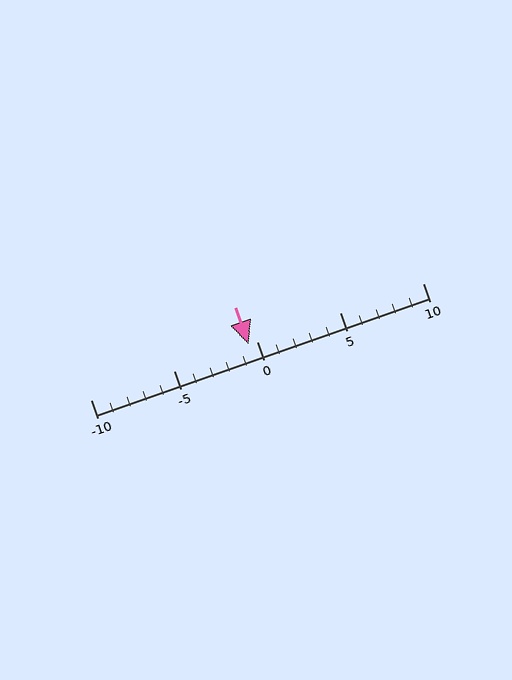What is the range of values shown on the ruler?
The ruler shows values from -10 to 10.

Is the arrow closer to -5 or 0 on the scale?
The arrow is closer to 0.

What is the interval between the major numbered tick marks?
The major tick marks are spaced 5 units apart.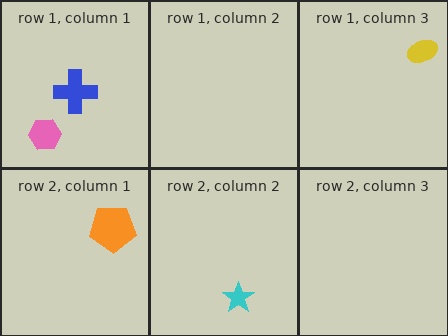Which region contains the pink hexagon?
The row 1, column 1 region.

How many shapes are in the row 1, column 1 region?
2.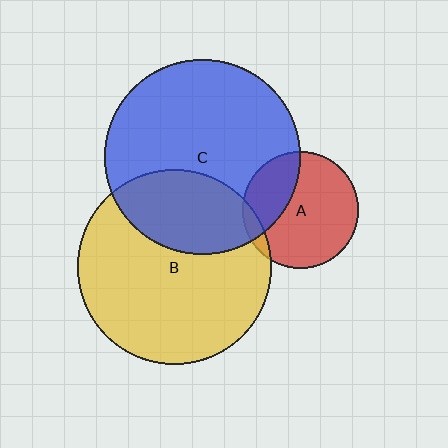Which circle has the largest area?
Circle C (blue).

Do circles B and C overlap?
Yes.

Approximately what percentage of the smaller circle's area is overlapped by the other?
Approximately 30%.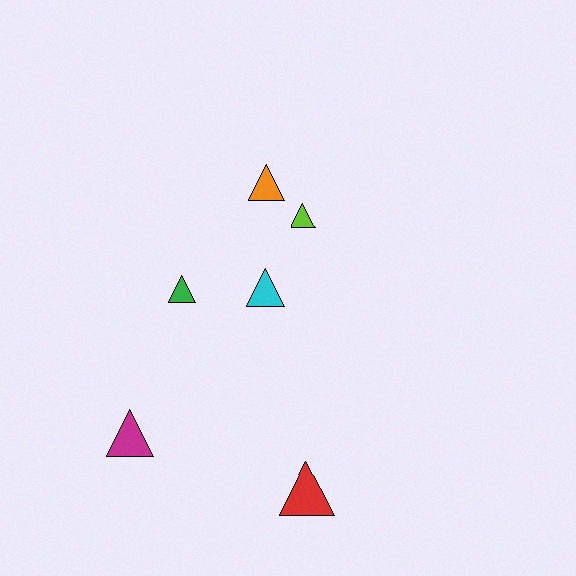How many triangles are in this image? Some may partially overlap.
There are 6 triangles.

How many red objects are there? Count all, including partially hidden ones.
There is 1 red object.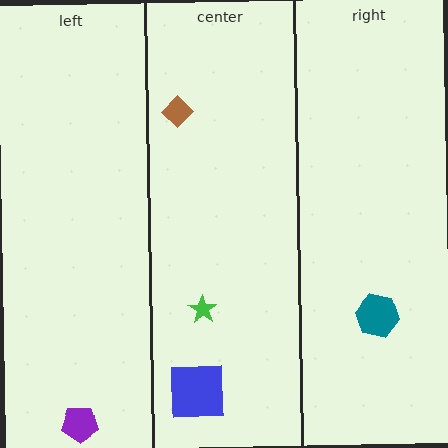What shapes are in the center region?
The blue square, the brown diamond, the green star.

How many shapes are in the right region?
1.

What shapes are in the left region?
The purple pentagon.